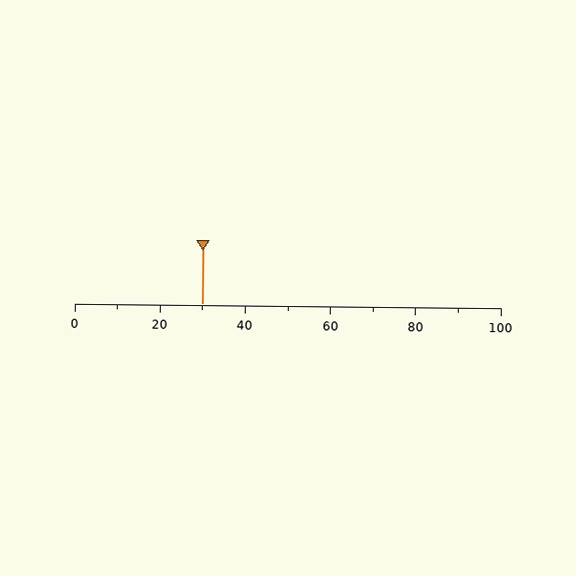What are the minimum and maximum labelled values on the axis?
The axis runs from 0 to 100.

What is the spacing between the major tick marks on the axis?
The major ticks are spaced 20 apart.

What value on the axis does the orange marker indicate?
The marker indicates approximately 30.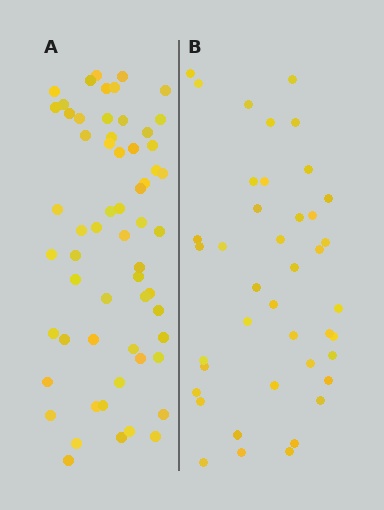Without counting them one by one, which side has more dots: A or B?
Region A (the left region) has more dots.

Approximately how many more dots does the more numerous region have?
Region A has approximately 20 more dots than region B.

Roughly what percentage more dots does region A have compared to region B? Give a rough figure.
About 45% more.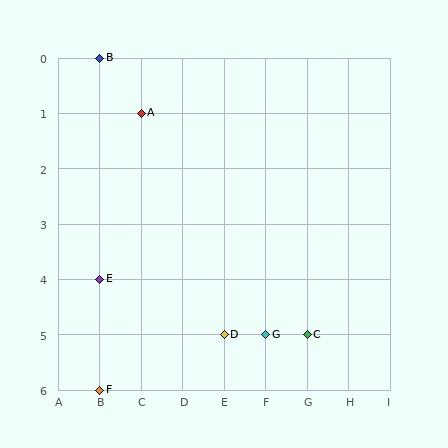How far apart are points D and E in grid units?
Points D and E are 3 columns and 1 row apart (about 3.2 grid units diagonally).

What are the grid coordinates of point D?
Point D is at grid coordinates (E, 5).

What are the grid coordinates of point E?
Point E is at grid coordinates (B, 4).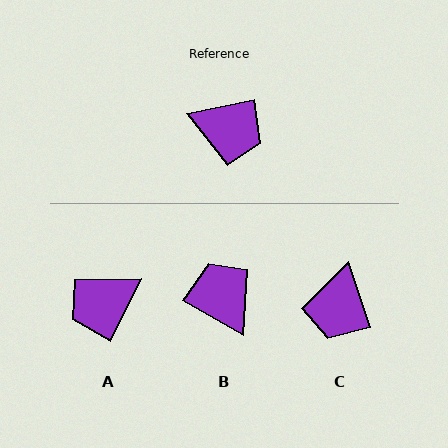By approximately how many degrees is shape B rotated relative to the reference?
Approximately 138 degrees counter-clockwise.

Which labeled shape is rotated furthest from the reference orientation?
B, about 138 degrees away.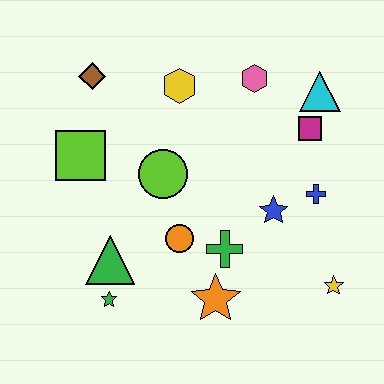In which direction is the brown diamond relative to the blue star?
The brown diamond is to the left of the blue star.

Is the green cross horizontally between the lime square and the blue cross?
Yes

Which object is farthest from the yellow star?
The brown diamond is farthest from the yellow star.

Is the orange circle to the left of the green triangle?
No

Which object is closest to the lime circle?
The orange circle is closest to the lime circle.